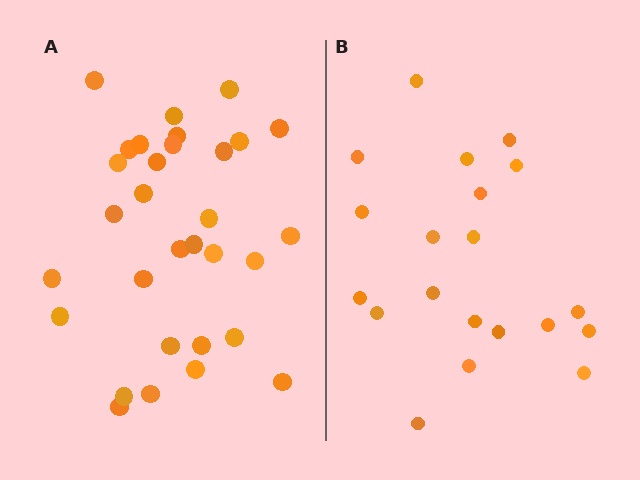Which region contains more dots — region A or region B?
Region A (the left region) has more dots.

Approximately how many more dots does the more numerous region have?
Region A has roughly 12 or so more dots than region B.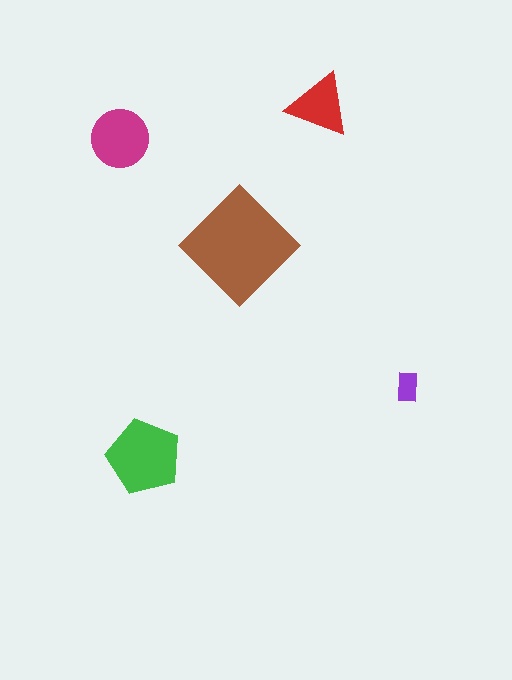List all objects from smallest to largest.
The purple rectangle, the red triangle, the magenta circle, the green pentagon, the brown diamond.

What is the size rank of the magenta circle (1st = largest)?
3rd.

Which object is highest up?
The red triangle is topmost.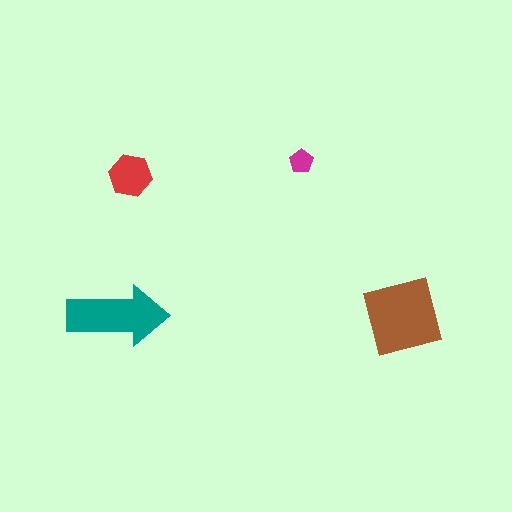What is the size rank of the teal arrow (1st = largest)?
2nd.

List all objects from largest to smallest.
The brown square, the teal arrow, the red hexagon, the magenta pentagon.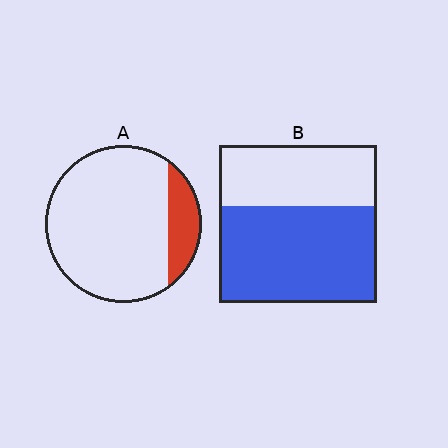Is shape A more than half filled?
No.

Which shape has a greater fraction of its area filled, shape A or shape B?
Shape B.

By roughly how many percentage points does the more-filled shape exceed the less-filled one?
By roughly 45 percentage points (B over A).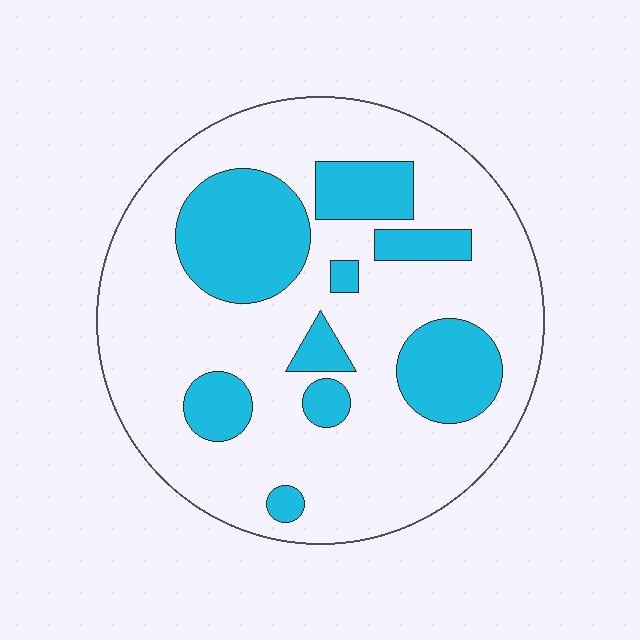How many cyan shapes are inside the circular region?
9.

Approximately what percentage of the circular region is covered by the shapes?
Approximately 25%.